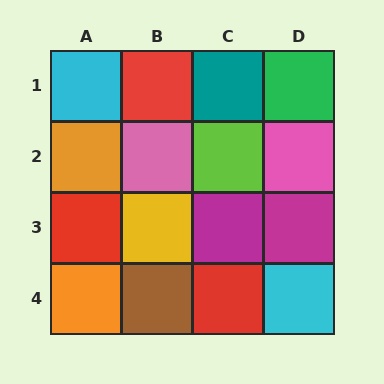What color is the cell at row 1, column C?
Teal.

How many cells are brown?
1 cell is brown.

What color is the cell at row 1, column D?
Green.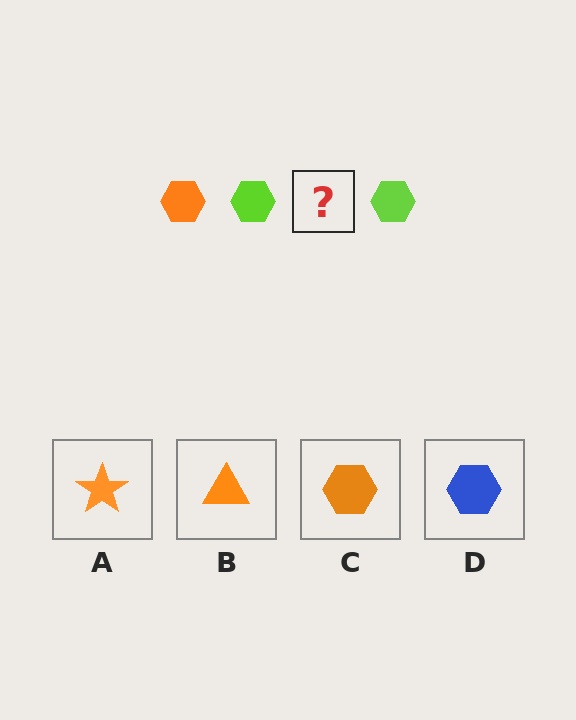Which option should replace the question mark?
Option C.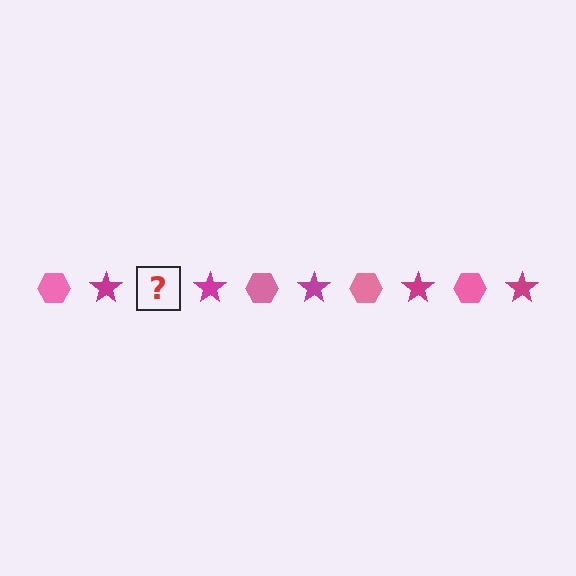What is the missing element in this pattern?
The missing element is a pink hexagon.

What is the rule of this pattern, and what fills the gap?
The rule is that the pattern alternates between pink hexagon and magenta star. The gap should be filled with a pink hexagon.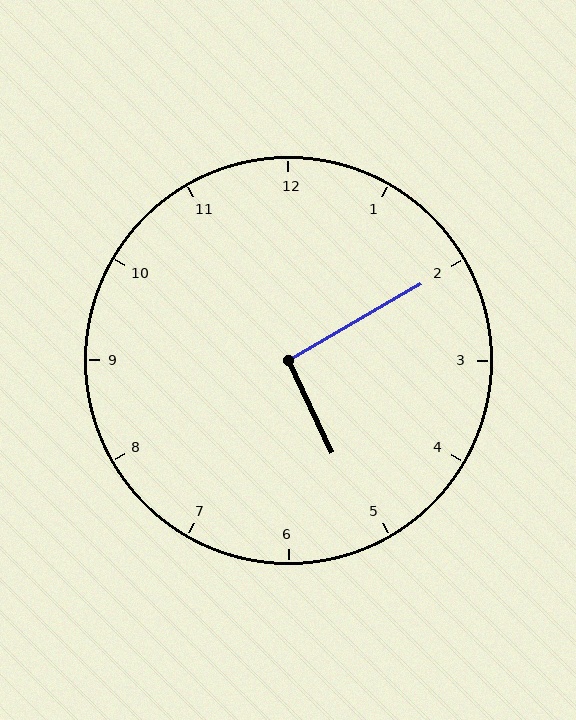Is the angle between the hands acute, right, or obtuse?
It is right.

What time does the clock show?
5:10.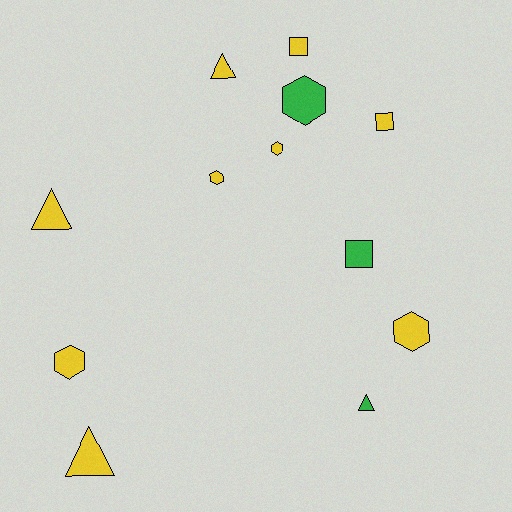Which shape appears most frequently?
Hexagon, with 5 objects.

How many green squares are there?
There is 1 green square.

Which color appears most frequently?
Yellow, with 9 objects.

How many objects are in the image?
There are 12 objects.